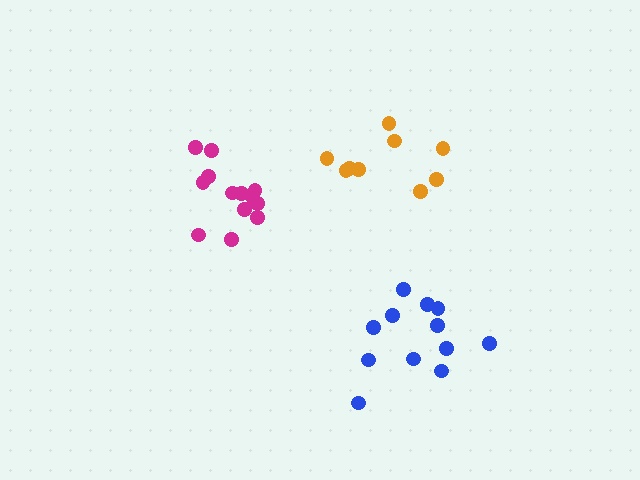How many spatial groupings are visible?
There are 3 spatial groupings.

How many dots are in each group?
Group 1: 9 dots, Group 2: 13 dots, Group 3: 12 dots (34 total).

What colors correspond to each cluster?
The clusters are colored: orange, magenta, blue.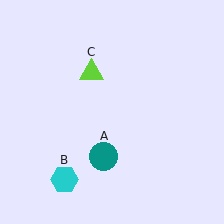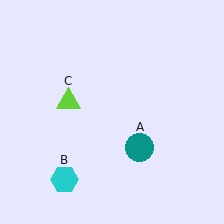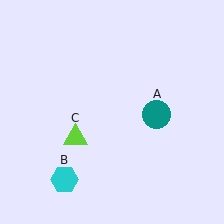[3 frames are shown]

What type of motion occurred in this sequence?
The teal circle (object A), lime triangle (object C) rotated counterclockwise around the center of the scene.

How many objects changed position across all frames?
2 objects changed position: teal circle (object A), lime triangle (object C).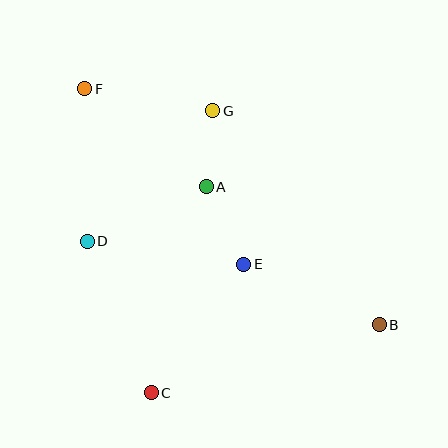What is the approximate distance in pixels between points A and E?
The distance between A and E is approximately 86 pixels.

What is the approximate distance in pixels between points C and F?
The distance between C and F is approximately 311 pixels.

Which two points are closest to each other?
Points A and G are closest to each other.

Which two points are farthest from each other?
Points B and F are farthest from each other.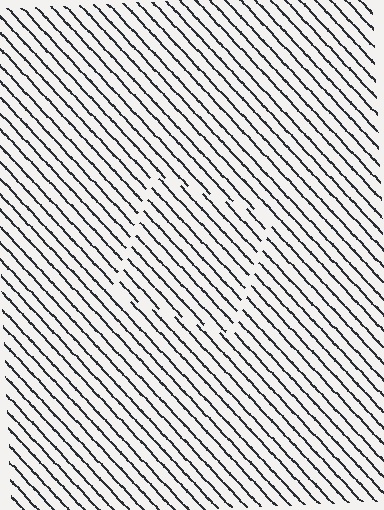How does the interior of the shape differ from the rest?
The interior of the shape contains the same grating, shifted by half a period — the contour is defined by the phase discontinuity where line-ends from the inner and outer gratings abut.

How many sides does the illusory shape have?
4 sides — the line-ends trace a square.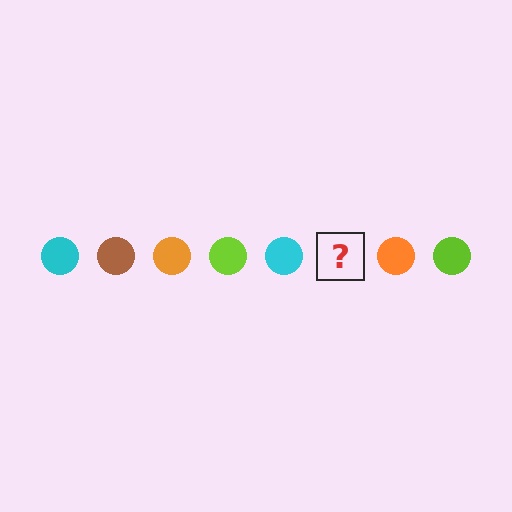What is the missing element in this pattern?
The missing element is a brown circle.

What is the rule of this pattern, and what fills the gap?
The rule is that the pattern cycles through cyan, brown, orange, lime circles. The gap should be filled with a brown circle.